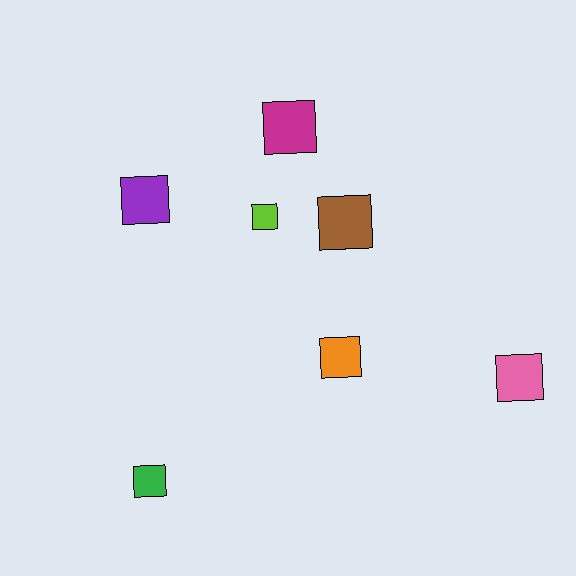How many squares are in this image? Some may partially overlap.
There are 7 squares.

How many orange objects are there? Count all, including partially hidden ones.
There is 1 orange object.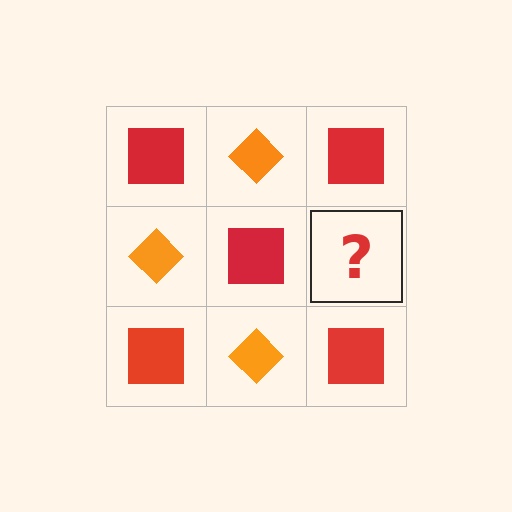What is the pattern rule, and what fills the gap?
The rule is that it alternates red square and orange diamond in a checkerboard pattern. The gap should be filled with an orange diamond.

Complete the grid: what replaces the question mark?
The question mark should be replaced with an orange diamond.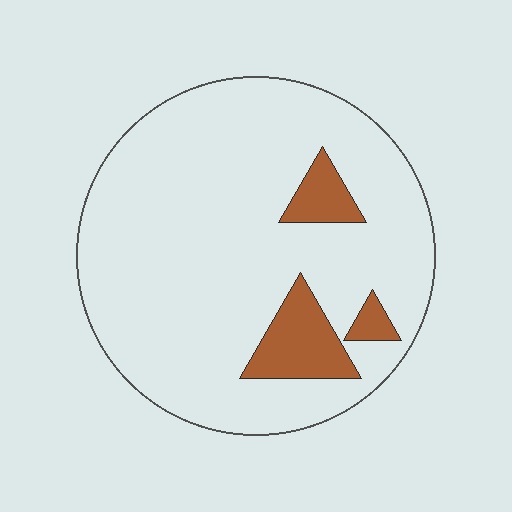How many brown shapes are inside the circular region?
3.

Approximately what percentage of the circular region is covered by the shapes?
Approximately 10%.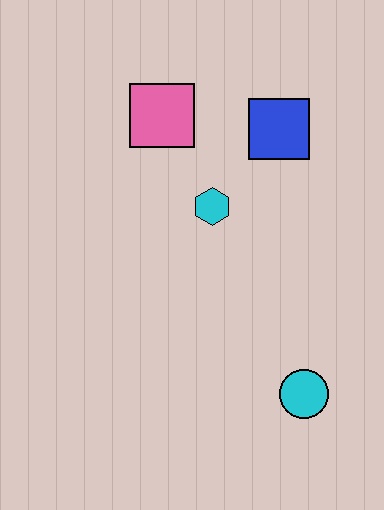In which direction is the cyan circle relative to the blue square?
The cyan circle is below the blue square.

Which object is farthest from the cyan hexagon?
The cyan circle is farthest from the cyan hexagon.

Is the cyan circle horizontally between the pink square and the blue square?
No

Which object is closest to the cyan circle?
The cyan hexagon is closest to the cyan circle.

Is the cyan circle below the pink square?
Yes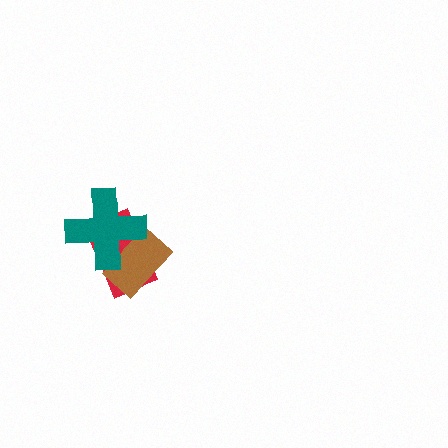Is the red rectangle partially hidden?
Yes, it is partially covered by another shape.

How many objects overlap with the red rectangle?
2 objects overlap with the red rectangle.